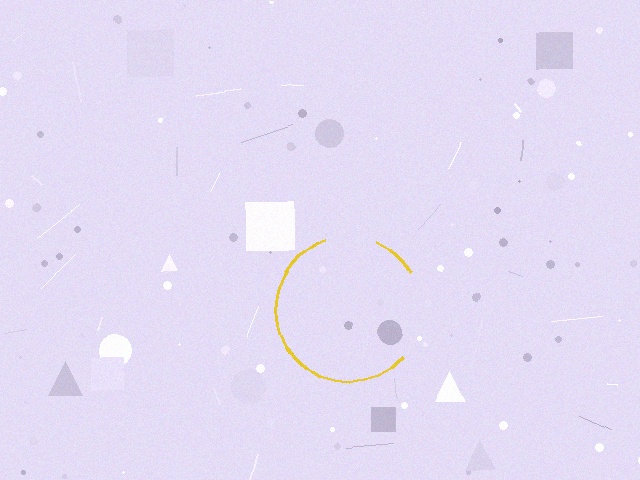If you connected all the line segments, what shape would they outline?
They would outline a circle.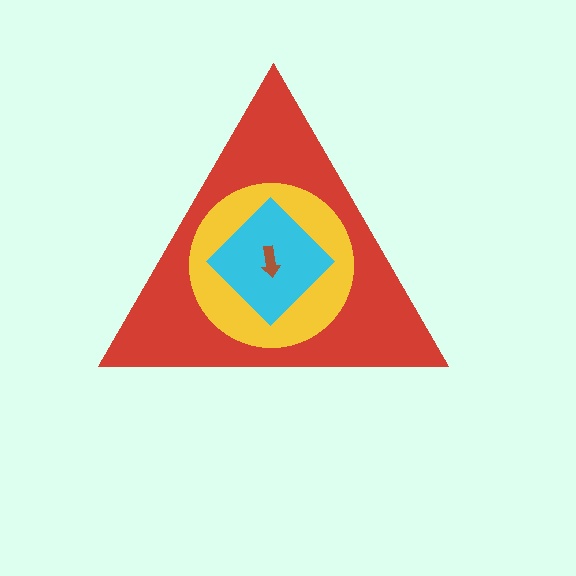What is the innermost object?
The brown arrow.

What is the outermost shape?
The red triangle.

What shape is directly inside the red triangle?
The yellow circle.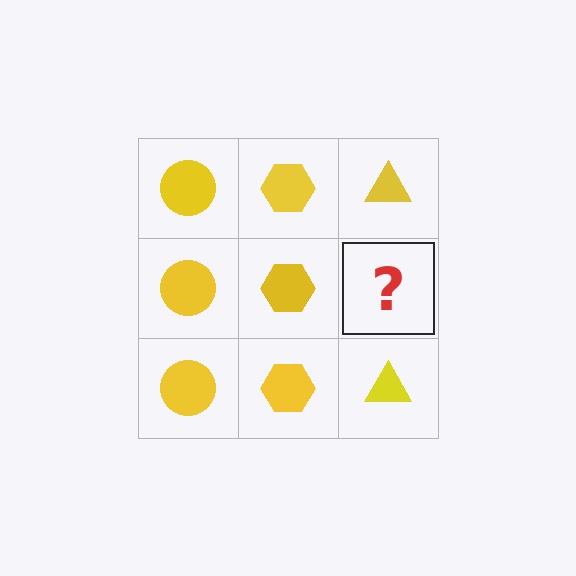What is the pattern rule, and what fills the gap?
The rule is that each column has a consistent shape. The gap should be filled with a yellow triangle.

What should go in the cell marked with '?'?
The missing cell should contain a yellow triangle.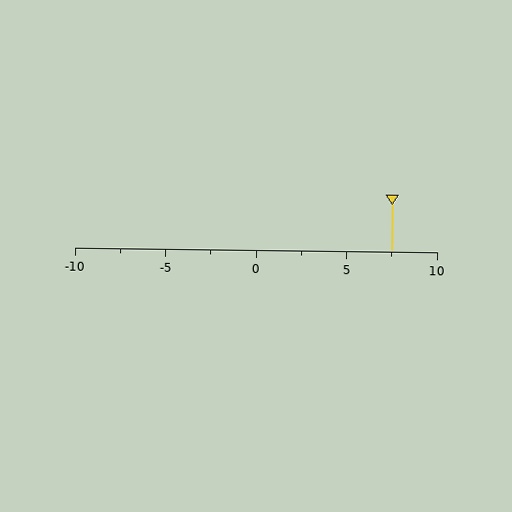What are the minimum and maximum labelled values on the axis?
The axis runs from -10 to 10.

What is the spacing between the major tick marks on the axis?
The major ticks are spaced 5 apart.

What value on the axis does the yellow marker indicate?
The marker indicates approximately 7.5.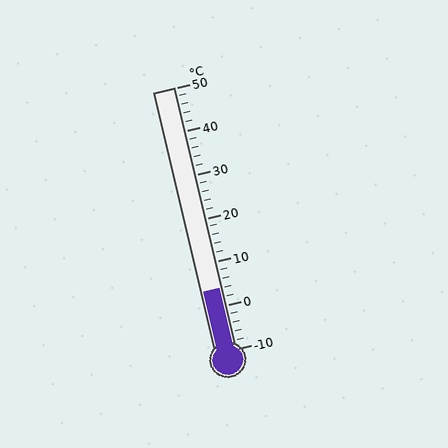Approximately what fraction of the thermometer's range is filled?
The thermometer is filled to approximately 25% of its range.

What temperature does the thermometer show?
The thermometer shows approximately 4°C.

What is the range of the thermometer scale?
The thermometer scale ranges from -10°C to 50°C.